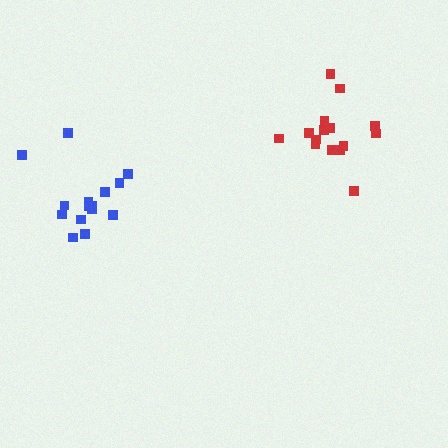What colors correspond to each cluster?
The clusters are colored: red, blue.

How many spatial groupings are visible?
There are 2 spatial groupings.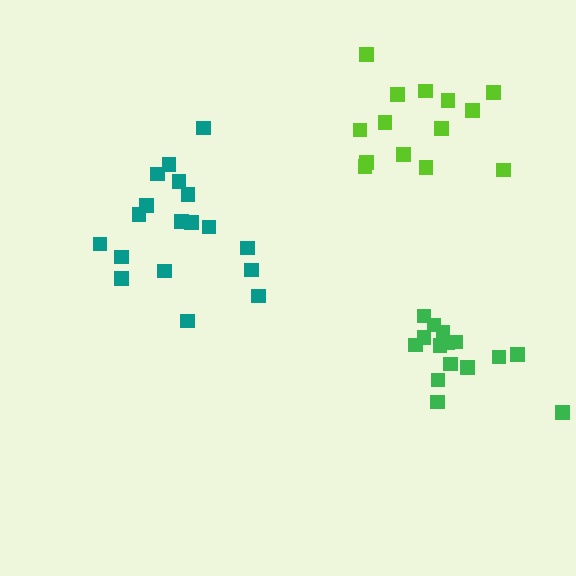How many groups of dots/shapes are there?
There are 3 groups.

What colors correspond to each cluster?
The clusters are colored: green, lime, teal.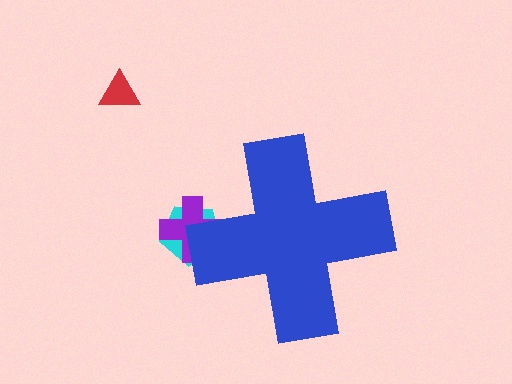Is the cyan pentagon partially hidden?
Yes, the cyan pentagon is partially hidden behind the blue cross.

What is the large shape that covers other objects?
A blue cross.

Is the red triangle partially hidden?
No, the red triangle is fully visible.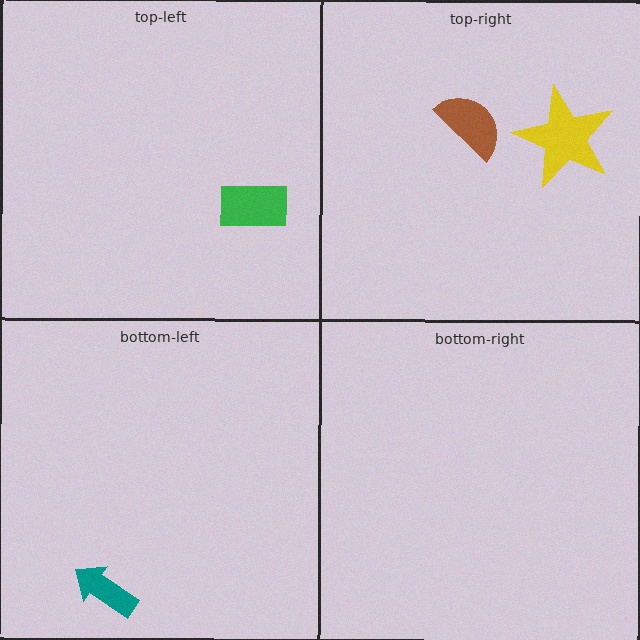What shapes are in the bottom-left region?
The teal arrow.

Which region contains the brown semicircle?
The top-right region.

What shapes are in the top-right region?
The yellow star, the brown semicircle.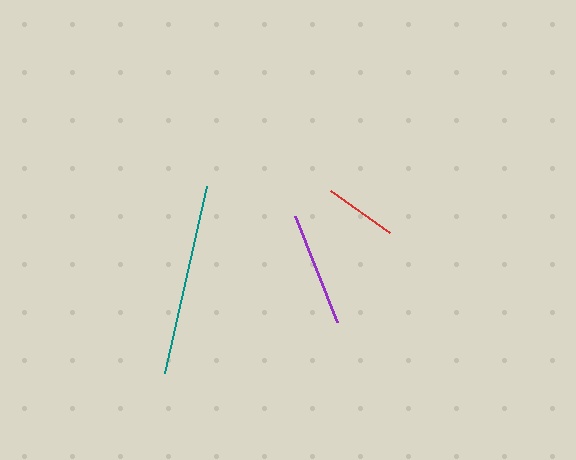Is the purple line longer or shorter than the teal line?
The teal line is longer than the purple line.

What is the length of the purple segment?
The purple segment is approximately 114 pixels long.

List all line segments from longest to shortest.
From longest to shortest: teal, purple, red.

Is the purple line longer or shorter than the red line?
The purple line is longer than the red line.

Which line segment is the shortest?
The red line is the shortest at approximately 72 pixels.